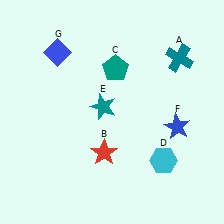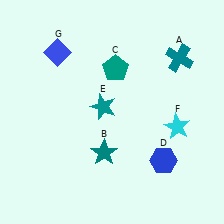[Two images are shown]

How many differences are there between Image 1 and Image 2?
There are 3 differences between the two images.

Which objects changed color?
B changed from red to teal. D changed from cyan to blue. F changed from blue to cyan.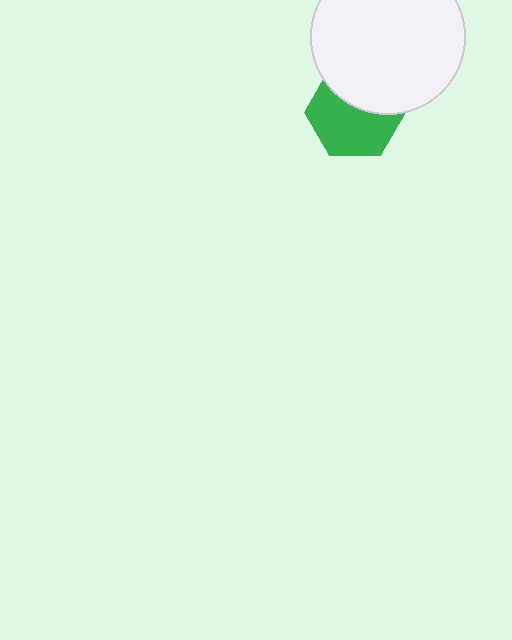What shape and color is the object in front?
The object in front is a white circle.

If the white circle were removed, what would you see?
You would see the complete green hexagon.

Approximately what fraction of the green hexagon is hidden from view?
Roughly 39% of the green hexagon is hidden behind the white circle.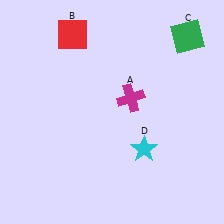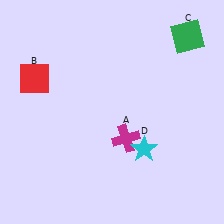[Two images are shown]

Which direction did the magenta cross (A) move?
The magenta cross (A) moved down.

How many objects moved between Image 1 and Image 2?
2 objects moved between the two images.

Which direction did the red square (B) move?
The red square (B) moved down.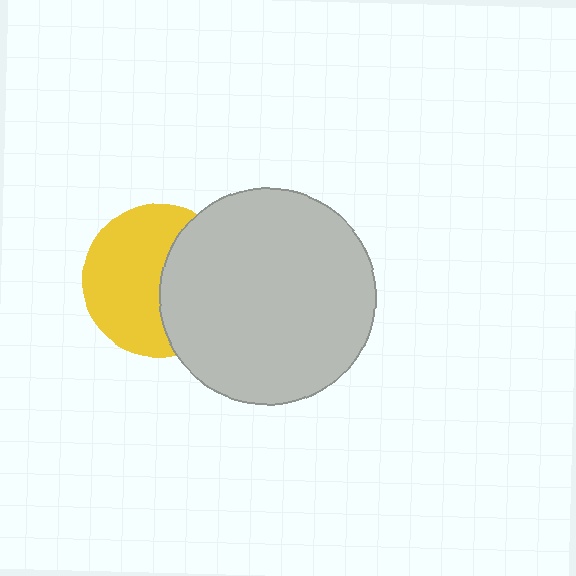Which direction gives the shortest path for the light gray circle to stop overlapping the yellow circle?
Moving right gives the shortest separation.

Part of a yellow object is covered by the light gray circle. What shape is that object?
It is a circle.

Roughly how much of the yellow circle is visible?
About half of it is visible (roughly 58%).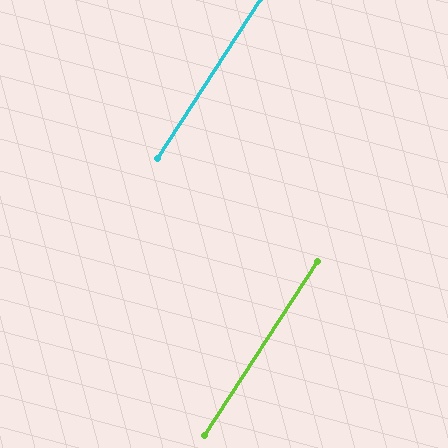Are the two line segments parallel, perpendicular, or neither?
Parallel — their directions differ by only 0.2°.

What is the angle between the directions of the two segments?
Approximately 0 degrees.